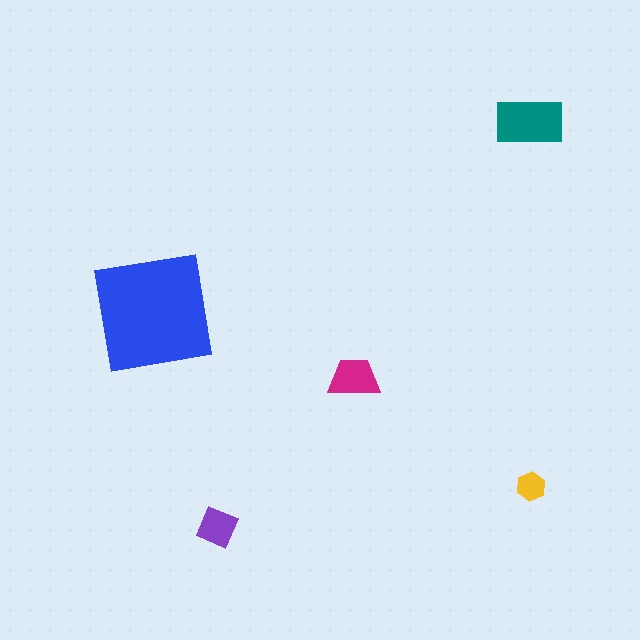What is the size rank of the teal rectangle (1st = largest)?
2nd.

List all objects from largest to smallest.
The blue square, the teal rectangle, the magenta trapezoid, the purple diamond, the yellow hexagon.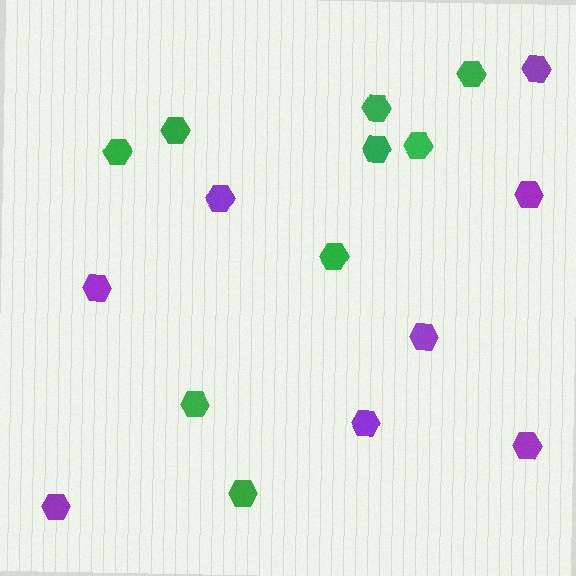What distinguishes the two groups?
There are 2 groups: one group of purple hexagons (8) and one group of green hexagons (9).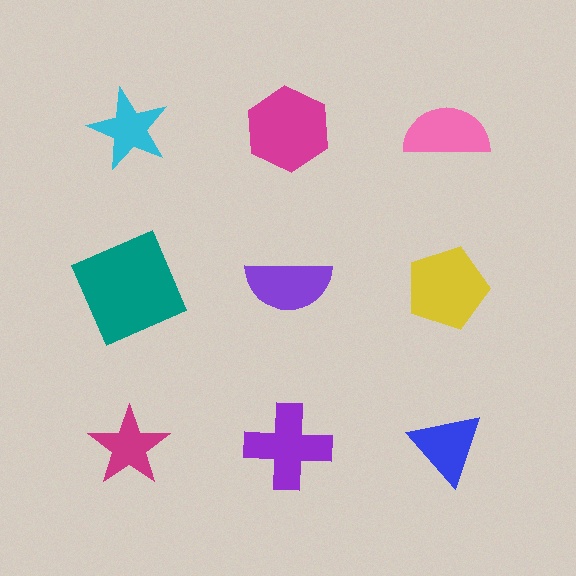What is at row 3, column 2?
A purple cross.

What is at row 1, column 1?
A cyan star.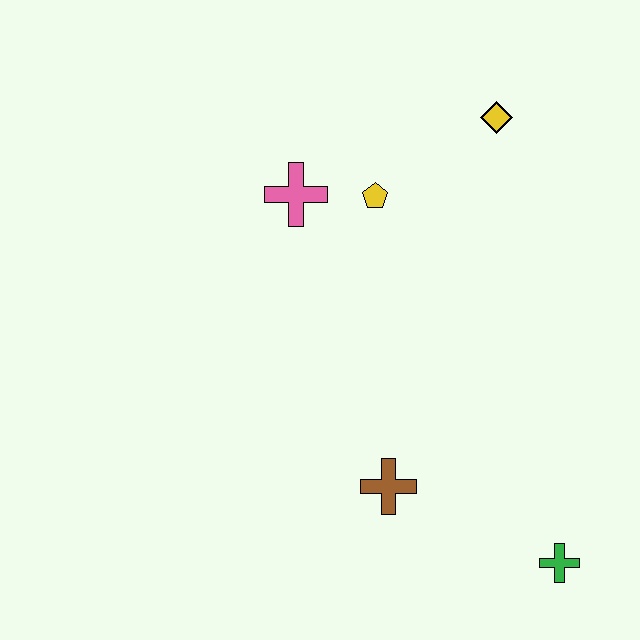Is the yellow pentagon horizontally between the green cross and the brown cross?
No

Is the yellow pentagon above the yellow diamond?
No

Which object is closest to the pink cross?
The yellow pentagon is closest to the pink cross.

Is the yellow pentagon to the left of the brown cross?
Yes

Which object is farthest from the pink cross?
The green cross is farthest from the pink cross.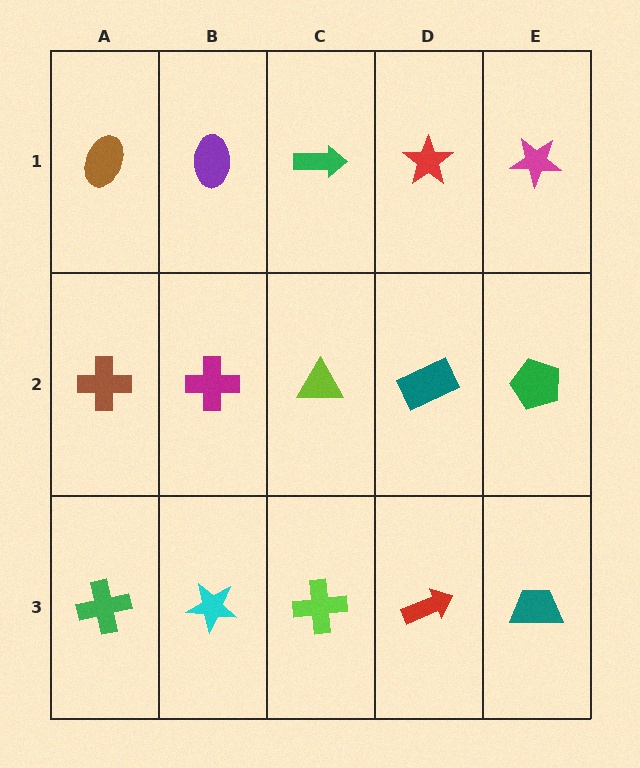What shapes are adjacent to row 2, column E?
A magenta star (row 1, column E), a teal trapezoid (row 3, column E), a teal rectangle (row 2, column D).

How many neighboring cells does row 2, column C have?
4.